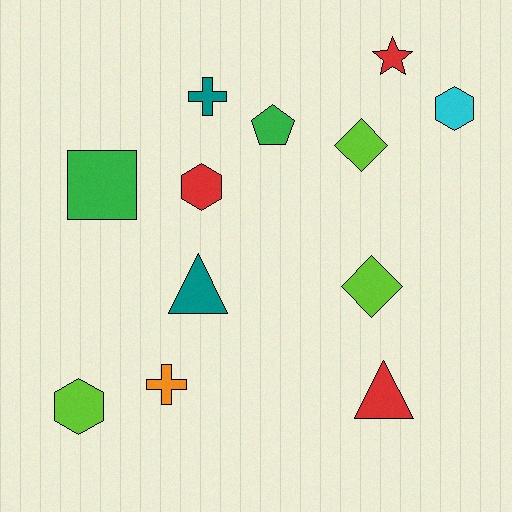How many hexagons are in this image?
There are 3 hexagons.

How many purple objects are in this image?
There are no purple objects.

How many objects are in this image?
There are 12 objects.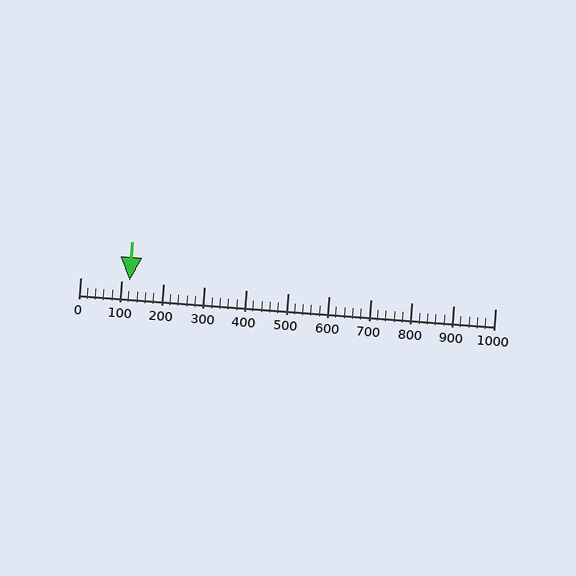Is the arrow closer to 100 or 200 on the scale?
The arrow is closer to 100.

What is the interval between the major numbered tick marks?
The major tick marks are spaced 100 units apart.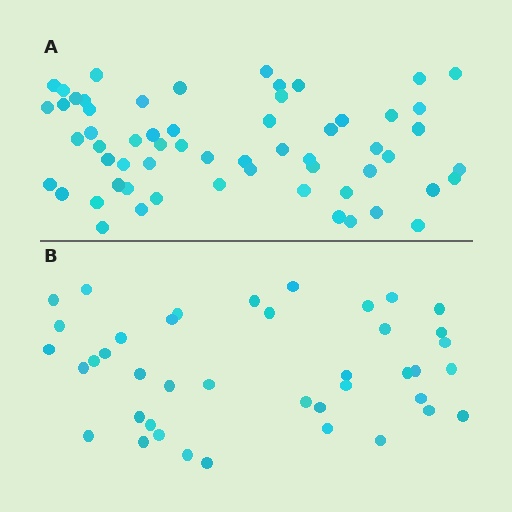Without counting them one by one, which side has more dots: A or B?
Region A (the top region) has more dots.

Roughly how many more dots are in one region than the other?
Region A has approximately 20 more dots than region B.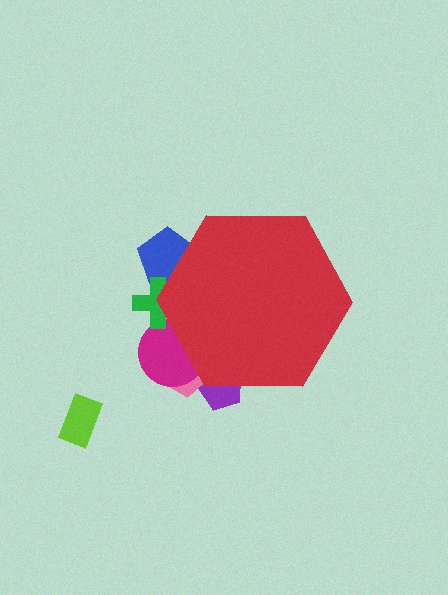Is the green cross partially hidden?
Yes, the green cross is partially hidden behind the red hexagon.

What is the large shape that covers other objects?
A red hexagon.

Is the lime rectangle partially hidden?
No, the lime rectangle is fully visible.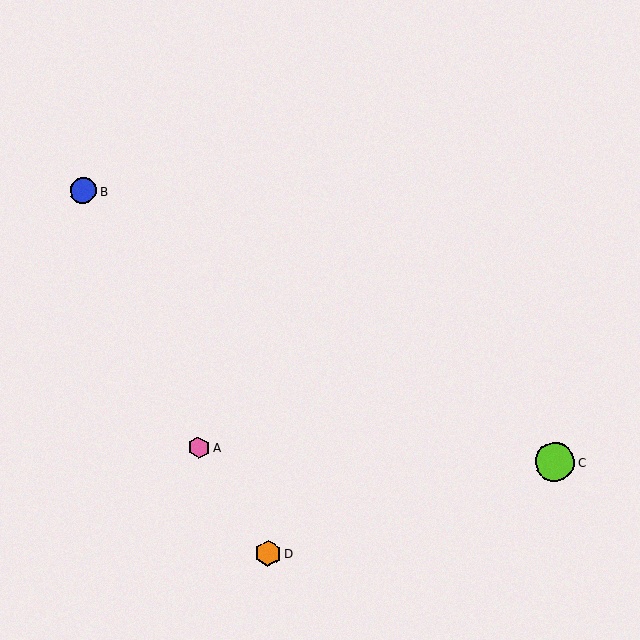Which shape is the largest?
The lime circle (labeled C) is the largest.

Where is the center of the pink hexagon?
The center of the pink hexagon is at (199, 448).